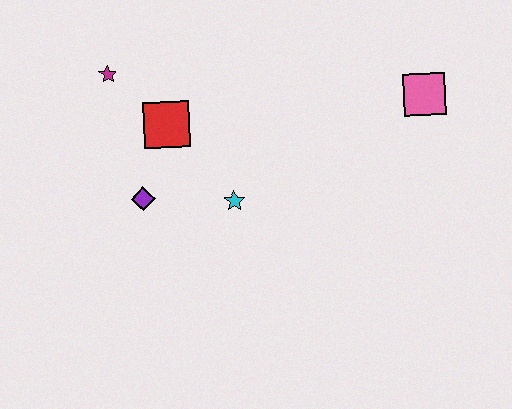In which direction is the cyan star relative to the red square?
The cyan star is below the red square.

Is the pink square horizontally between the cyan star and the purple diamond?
No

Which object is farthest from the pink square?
The magenta star is farthest from the pink square.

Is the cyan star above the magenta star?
No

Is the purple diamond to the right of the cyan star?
No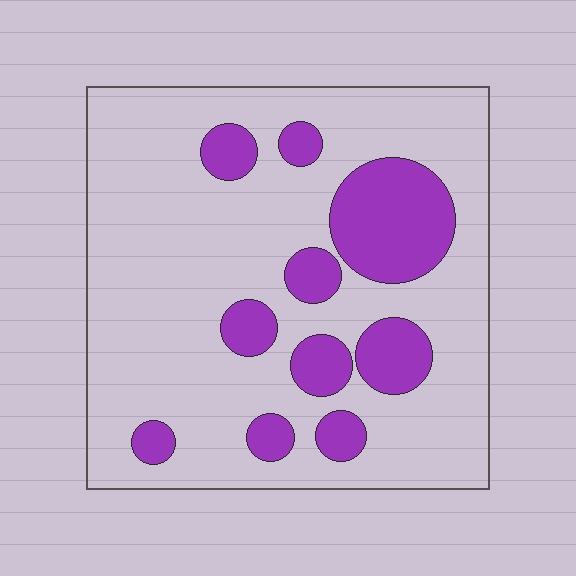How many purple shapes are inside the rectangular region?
10.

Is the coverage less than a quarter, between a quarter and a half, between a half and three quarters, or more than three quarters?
Less than a quarter.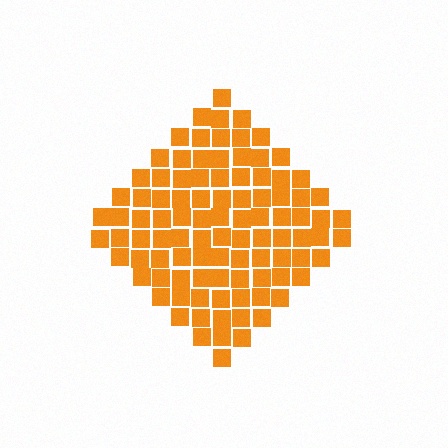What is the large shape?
The large shape is a diamond.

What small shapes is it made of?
It is made of small squares.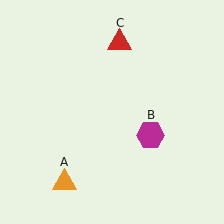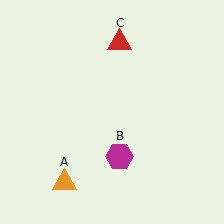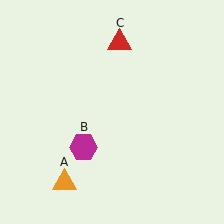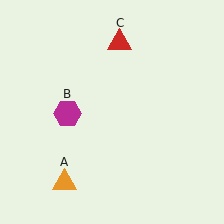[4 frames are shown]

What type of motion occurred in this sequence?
The magenta hexagon (object B) rotated clockwise around the center of the scene.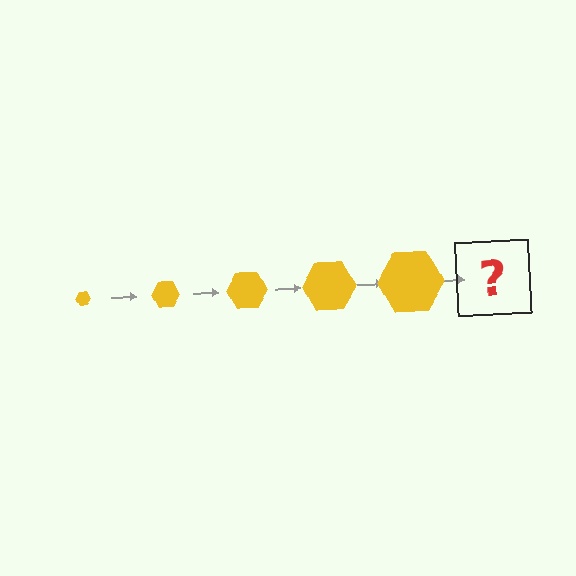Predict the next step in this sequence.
The next step is a yellow hexagon, larger than the previous one.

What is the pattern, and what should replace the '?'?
The pattern is that the hexagon gets progressively larger each step. The '?' should be a yellow hexagon, larger than the previous one.